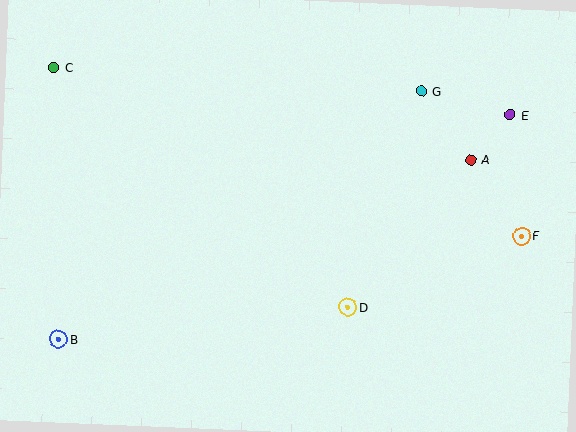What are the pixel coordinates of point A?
Point A is at (471, 160).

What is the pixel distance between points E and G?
The distance between E and G is 92 pixels.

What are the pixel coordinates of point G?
Point G is at (422, 91).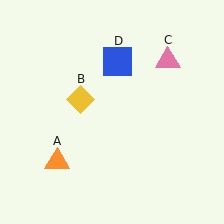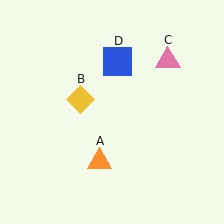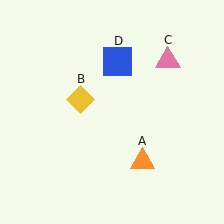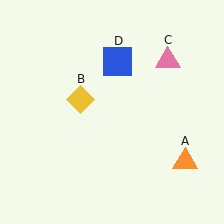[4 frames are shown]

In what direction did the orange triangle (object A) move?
The orange triangle (object A) moved right.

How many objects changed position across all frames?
1 object changed position: orange triangle (object A).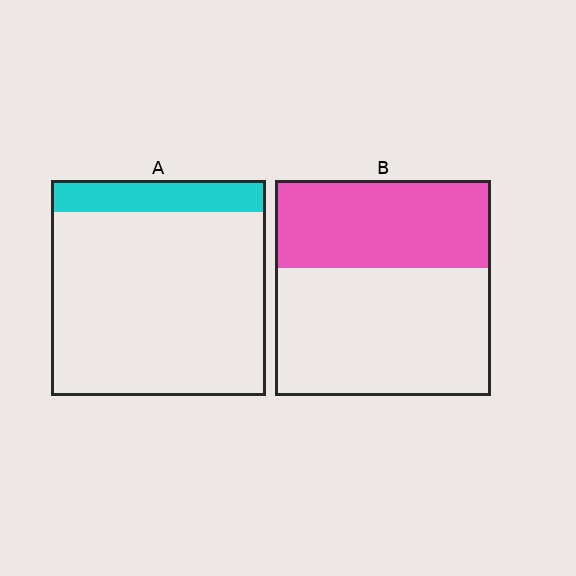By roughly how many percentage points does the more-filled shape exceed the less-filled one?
By roughly 25 percentage points (B over A).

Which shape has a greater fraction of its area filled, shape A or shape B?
Shape B.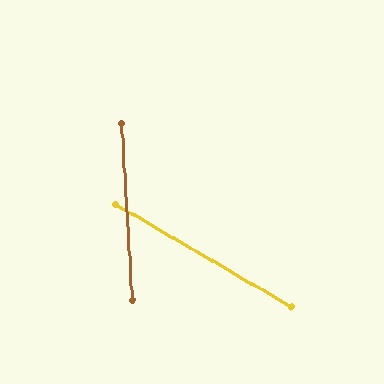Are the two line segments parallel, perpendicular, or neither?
Neither parallel nor perpendicular — they differ by about 56°.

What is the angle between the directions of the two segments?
Approximately 56 degrees.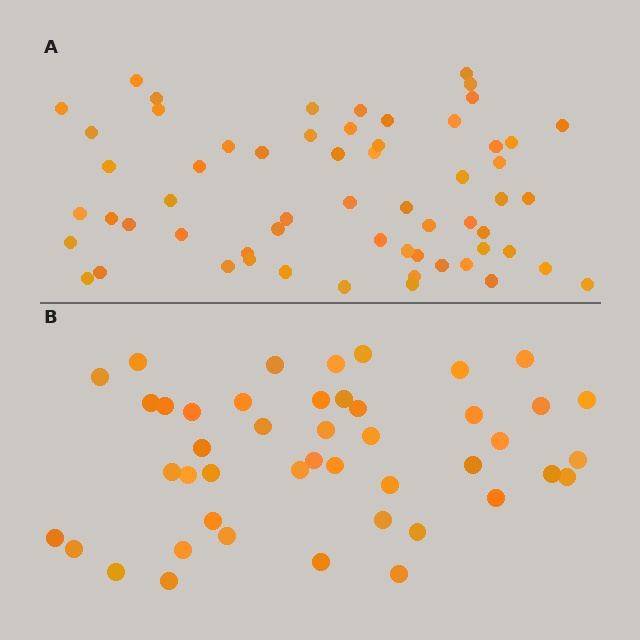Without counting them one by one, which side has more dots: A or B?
Region A (the top region) has more dots.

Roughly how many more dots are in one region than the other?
Region A has approximately 15 more dots than region B.